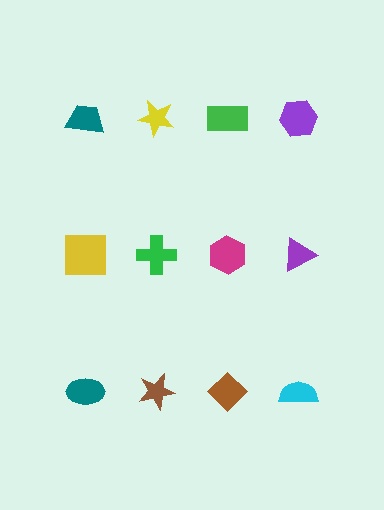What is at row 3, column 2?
A brown star.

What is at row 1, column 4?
A purple hexagon.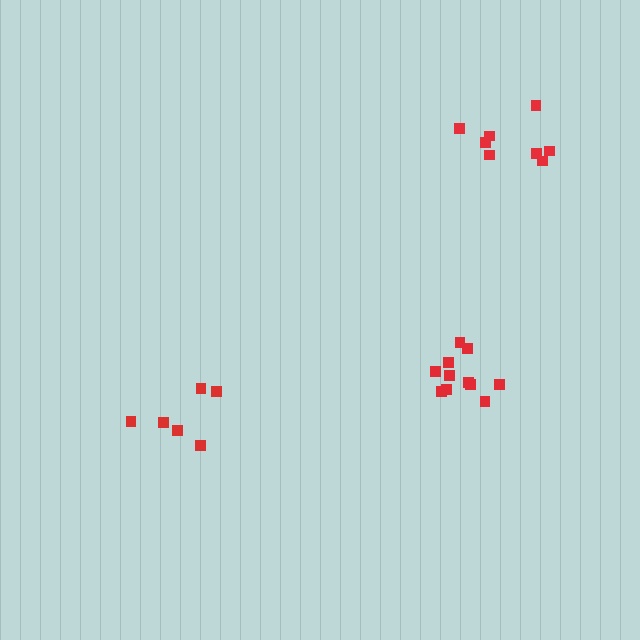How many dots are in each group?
Group 1: 8 dots, Group 2: 6 dots, Group 3: 11 dots (25 total).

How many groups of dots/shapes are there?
There are 3 groups.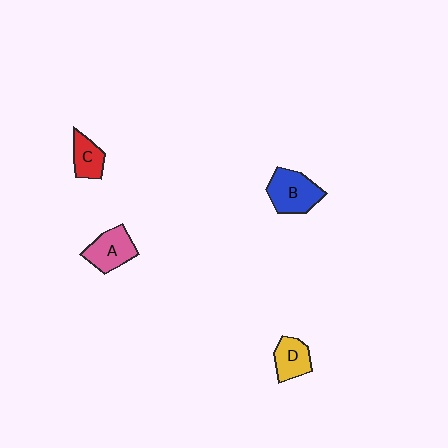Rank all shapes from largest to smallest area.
From largest to smallest: B (blue), A (pink), D (yellow), C (red).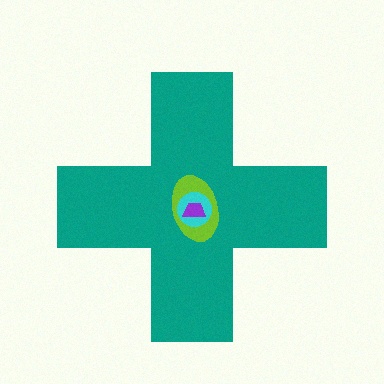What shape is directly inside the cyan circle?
The purple trapezoid.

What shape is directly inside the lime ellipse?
The cyan circle.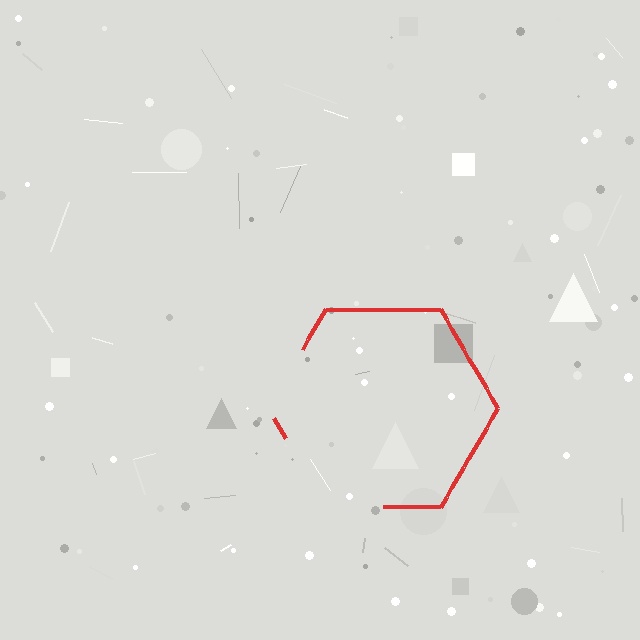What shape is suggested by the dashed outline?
The dashed outline suggests a hexagon.